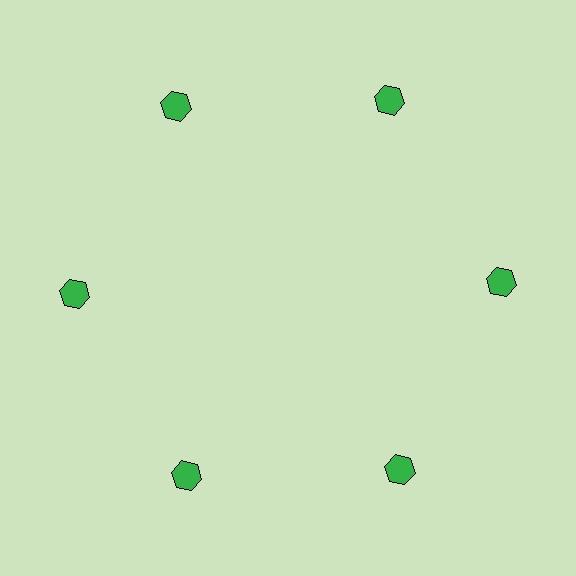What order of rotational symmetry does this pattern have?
This pattern has 6-fold rotational symmetry.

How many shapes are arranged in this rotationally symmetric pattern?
There are 6 shapes, arranged in 6 groups of 1.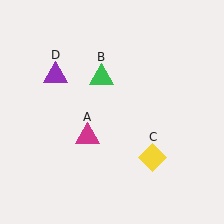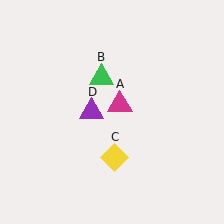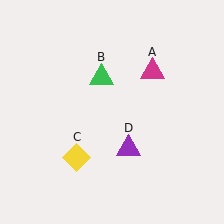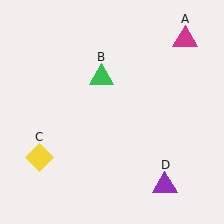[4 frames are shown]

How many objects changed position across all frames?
3 objects changed position: magenta triangle (object A), yellow diamond (object C), purple triangle (object D).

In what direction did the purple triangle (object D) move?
The purple triangle (object D) moved down and to the right.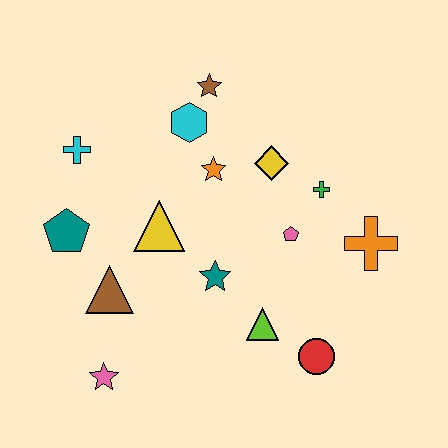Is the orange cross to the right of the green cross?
Yes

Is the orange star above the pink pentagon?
Yes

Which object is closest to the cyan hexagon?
The brown star is closest to the cyan hexagon.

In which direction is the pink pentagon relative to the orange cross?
The pink pentagon is to the left of the orange cross.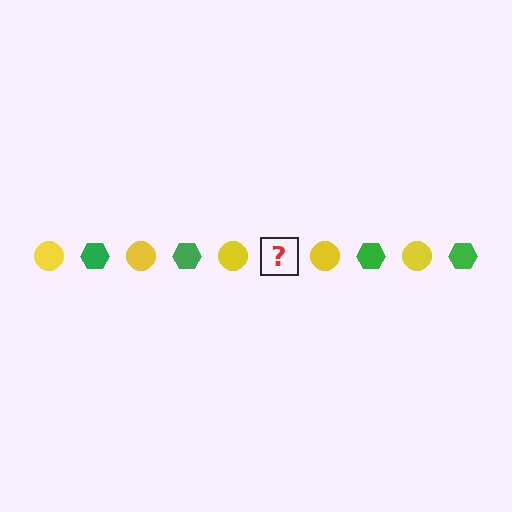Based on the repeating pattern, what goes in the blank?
The blank should be a green hexagon.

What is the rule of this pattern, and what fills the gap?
The rule is that the pattern alternates between yellow circle and green hexagon. The gap should be filled with a green hexagon.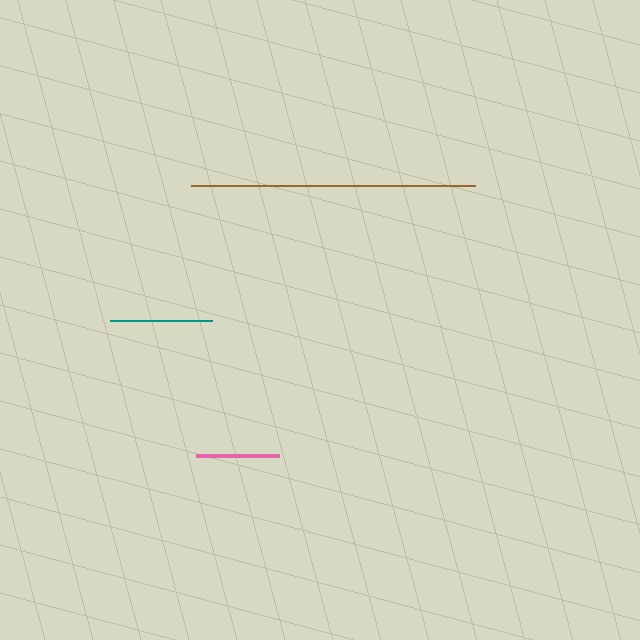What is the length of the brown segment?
The brown segment is approximately 283 pixels long.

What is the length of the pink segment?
The pink segment is approximately 84 pixels long.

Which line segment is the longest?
The brown line is the longest at approximately 283 pixels.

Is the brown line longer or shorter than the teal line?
The brown line is longer than the teal line.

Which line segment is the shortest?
The pink line is the shortest at approximately 84 pixels.